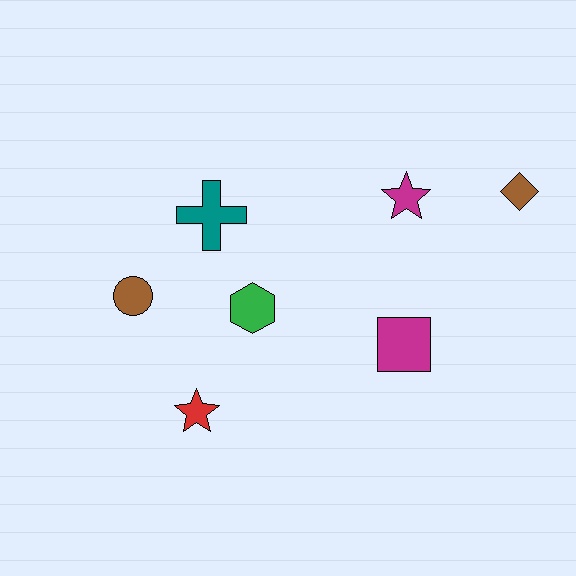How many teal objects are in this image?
There is 1 teal object.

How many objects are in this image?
There are 7 objects.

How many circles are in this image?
There is 1 circle.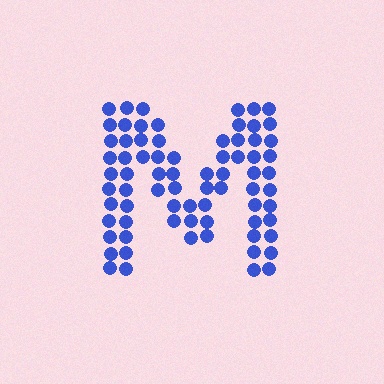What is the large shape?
The large shape is the letter M.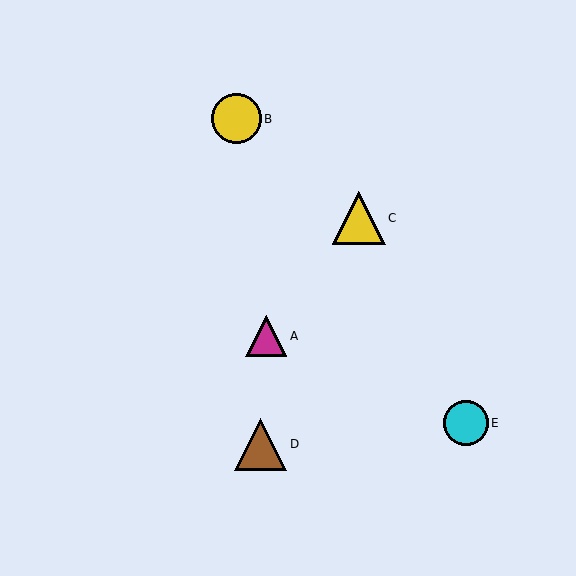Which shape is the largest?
The yellow triangle (labeled C) is the largest.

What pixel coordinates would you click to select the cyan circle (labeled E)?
Click at (466, 423) to select the cyan circle E.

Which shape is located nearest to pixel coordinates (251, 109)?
The yellow circle (labeled B) at (236, 119) is nearest to that location.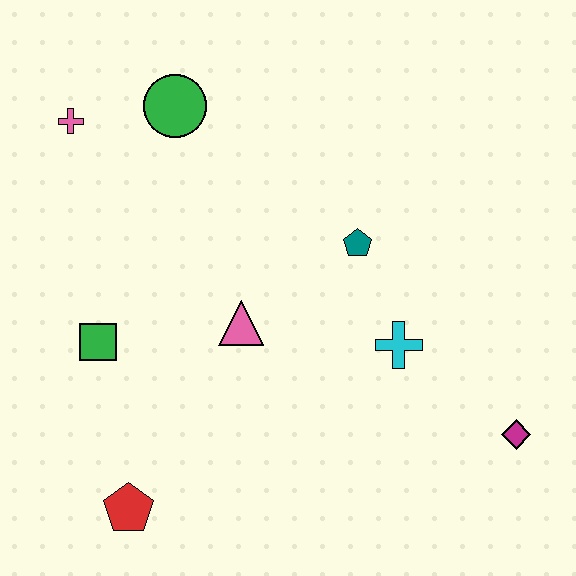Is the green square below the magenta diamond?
No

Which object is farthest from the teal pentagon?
The red pentagon is farthest from the teal pentagon.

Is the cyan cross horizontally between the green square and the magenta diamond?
Yes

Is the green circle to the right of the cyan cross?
No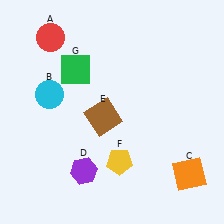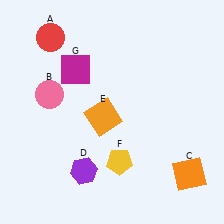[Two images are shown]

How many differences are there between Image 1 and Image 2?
There are 3 differences between the two images.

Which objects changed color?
B changed from cyan to pink. E changed from brown to orange. G changed from green to magenta.